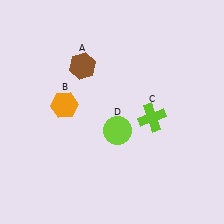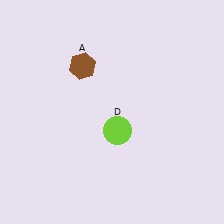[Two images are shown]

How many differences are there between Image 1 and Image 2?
There are 2 differences between the two images.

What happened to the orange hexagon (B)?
The orange hexagon (B) was removed in Image 2. It was in the top-left area of Image 1.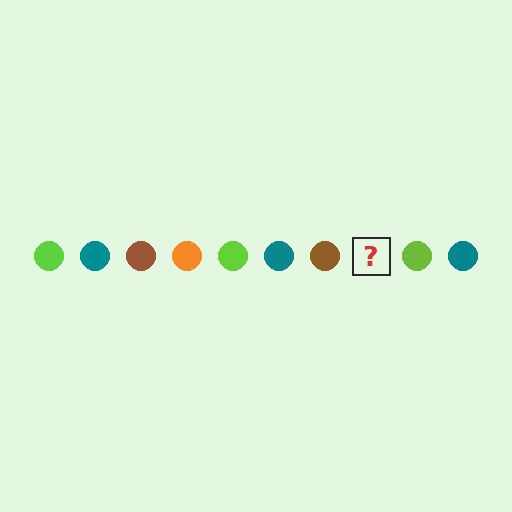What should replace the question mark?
The question mark should be replaced with an orange circle.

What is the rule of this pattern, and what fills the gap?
The rule is that the pattern cycles through lime, teal, brown, orange circles. The gap should be filled with an orange circle.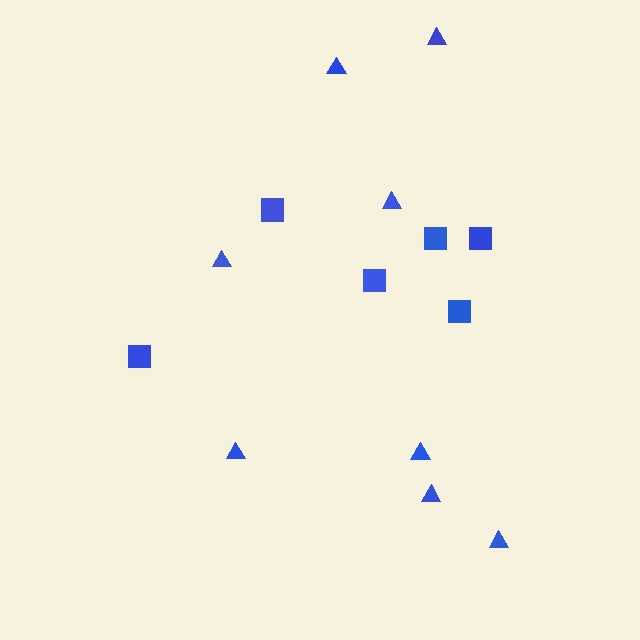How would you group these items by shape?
There are 2 groups: one group of triangles (8) and one group of squares (6).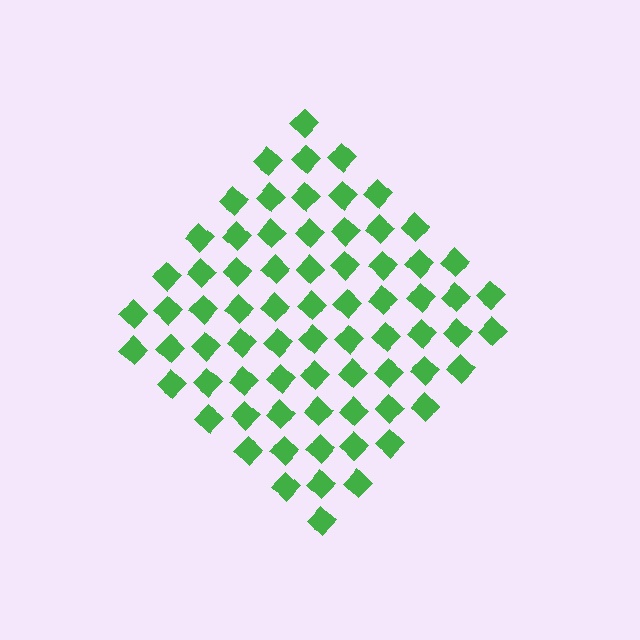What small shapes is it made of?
It is made of small diamonds.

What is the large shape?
The large shape is a diamond.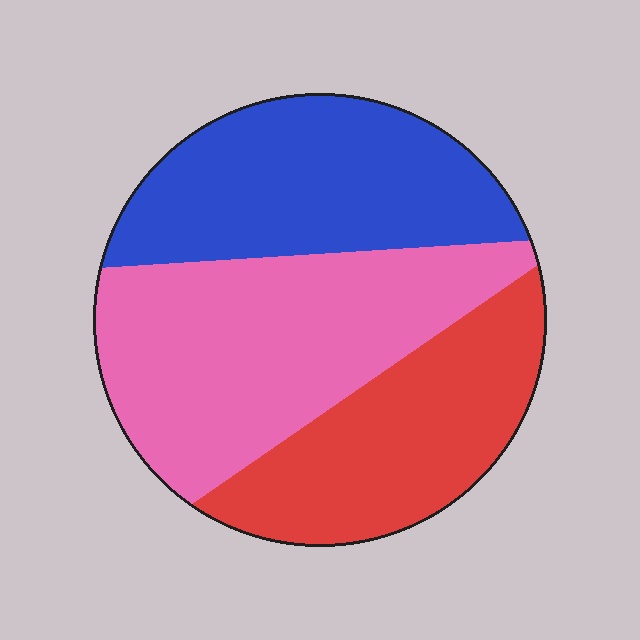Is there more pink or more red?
Pink.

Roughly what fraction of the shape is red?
Red covers roughly 30% of the shape.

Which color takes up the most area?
Pink, at roughly 40%.